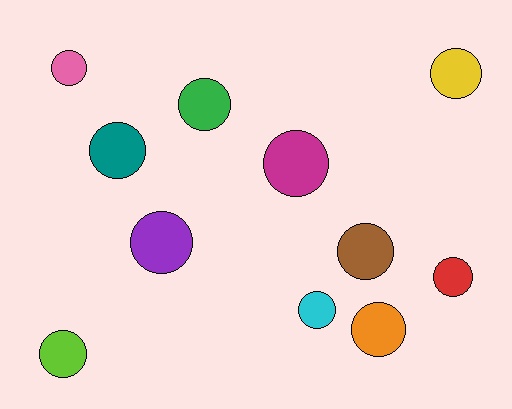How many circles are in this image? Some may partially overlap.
There are 11 circles.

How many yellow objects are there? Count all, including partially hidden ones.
There is 1 yellow object.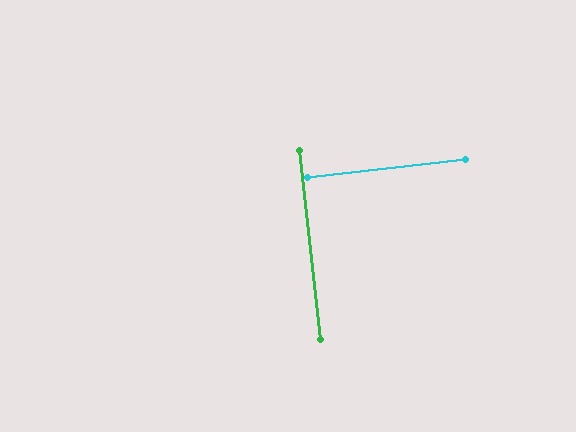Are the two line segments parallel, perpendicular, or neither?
Perpendicular — they meet at approximately 90°.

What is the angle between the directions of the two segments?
Approximately 90 degrees.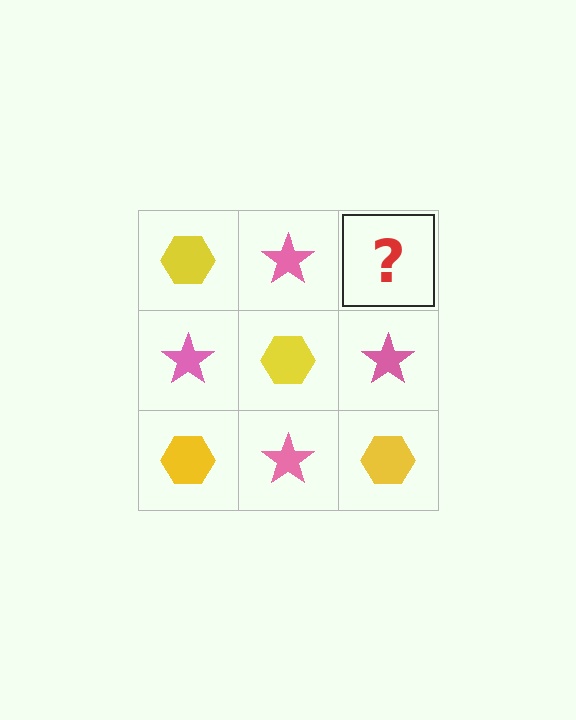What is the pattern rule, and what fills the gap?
The rule is that it alternates yellow hexagon and pink star in a checkerboard pattern. The gap should be filled with a yellow hexagon.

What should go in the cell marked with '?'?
The missing cell should contain a yellow hexagon.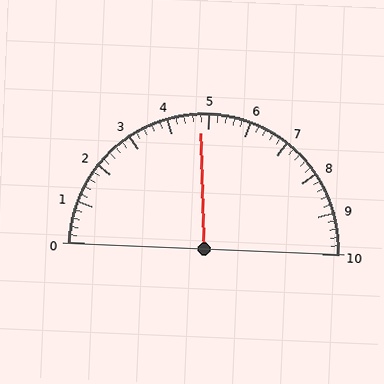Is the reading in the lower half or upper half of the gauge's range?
The reading is in the lower half of the range (0 to 10).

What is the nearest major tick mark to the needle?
The nearest major tick mark is 5.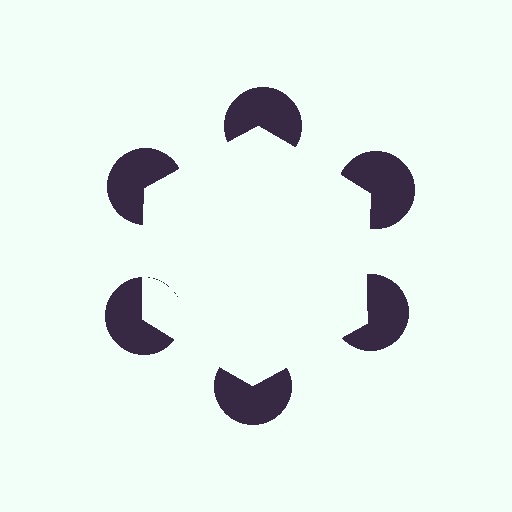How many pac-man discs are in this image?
There are 6 — one at each vertex of the illusory hexagon.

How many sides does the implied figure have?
6 sides.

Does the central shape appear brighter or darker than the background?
It typically appears slightly brighter than the background, even though no actual brightness change is drawn.